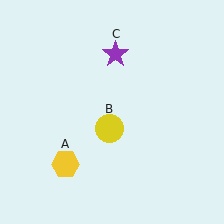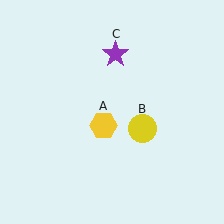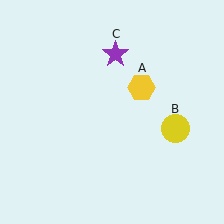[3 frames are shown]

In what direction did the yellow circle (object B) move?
The yellow circle (object B) moved right.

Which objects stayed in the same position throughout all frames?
Purple star (object C) remained stationary.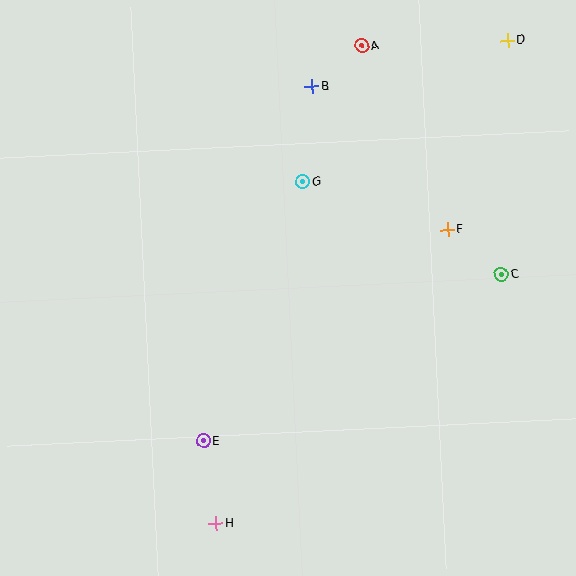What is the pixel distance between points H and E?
The distance between H and E is 84 pixels.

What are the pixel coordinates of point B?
Point B is at (312, 86).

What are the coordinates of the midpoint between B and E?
The midpoint between B and E is at (258, 264).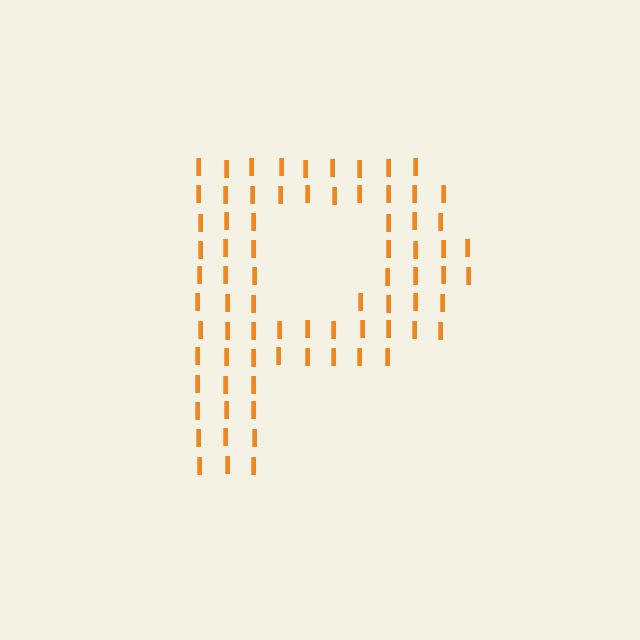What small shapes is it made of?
It is made of small letter I's.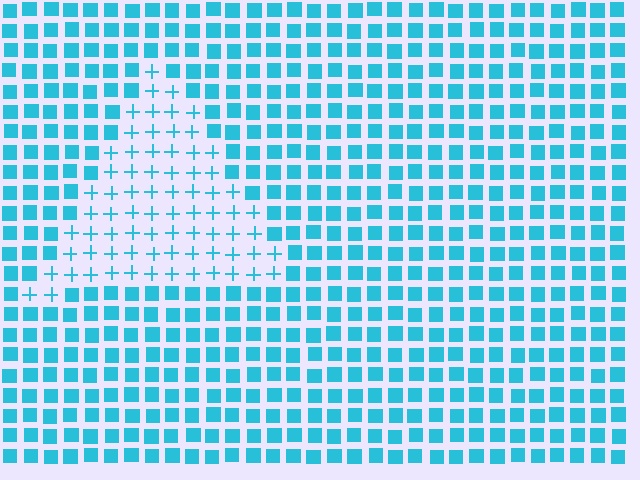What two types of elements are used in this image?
The image uses plus signs inside the triangle region and squares outside it.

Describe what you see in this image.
The image is filled with small cyan elements arranged in a uniform grid. A triangle-shaped region contains plus signs, while the surrounding area contains squares. The boundary is defined purely by the change in element shape.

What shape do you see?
I see a triangle.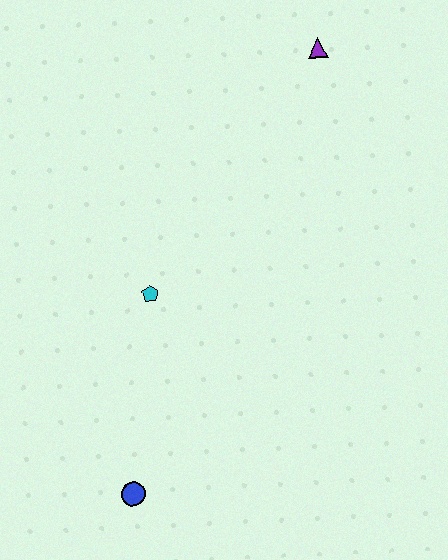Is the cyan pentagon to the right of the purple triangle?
No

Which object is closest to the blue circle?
The cyan pentagon is closest to the blue circle.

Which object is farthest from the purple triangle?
The blue circle is farthest from the purple triangle.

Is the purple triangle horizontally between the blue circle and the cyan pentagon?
No